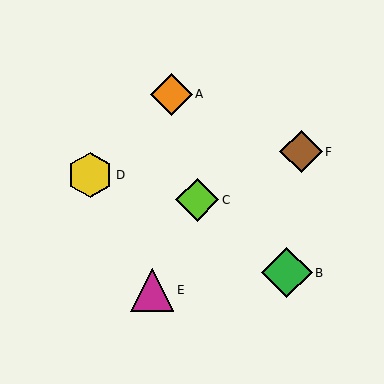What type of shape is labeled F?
Shape F is a brown diamond.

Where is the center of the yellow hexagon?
The center of the yellow hexagon is at (90, 175).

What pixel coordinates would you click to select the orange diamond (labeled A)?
Click at (171, 94) to select the orange diamond A.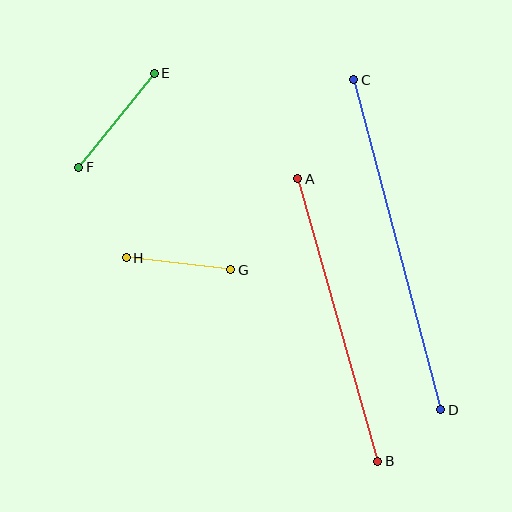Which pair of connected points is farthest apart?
Points C and D are farthest apart.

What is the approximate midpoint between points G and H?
The midpoint is at approximately (179, 264) pixels.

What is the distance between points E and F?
The distance is approximately 121 pixels.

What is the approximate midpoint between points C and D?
The midpoint is at approximately (397, 245) pixels.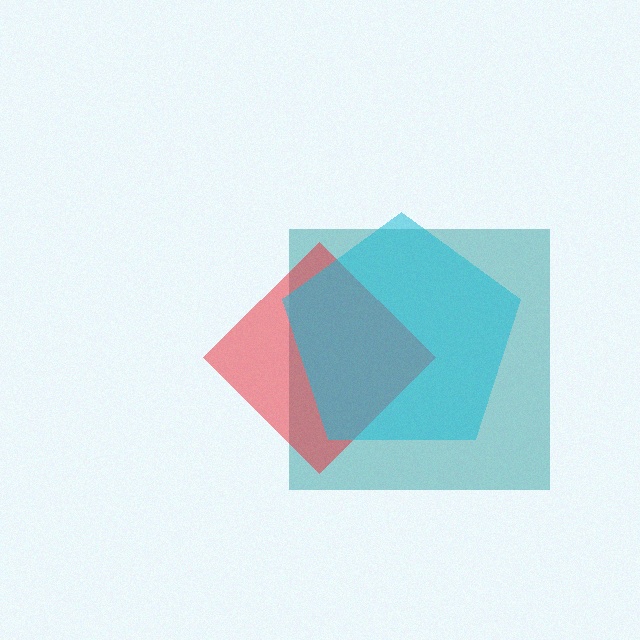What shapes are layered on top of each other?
The layered shapes are: a teal square, a red diamond, a cyan pentagon.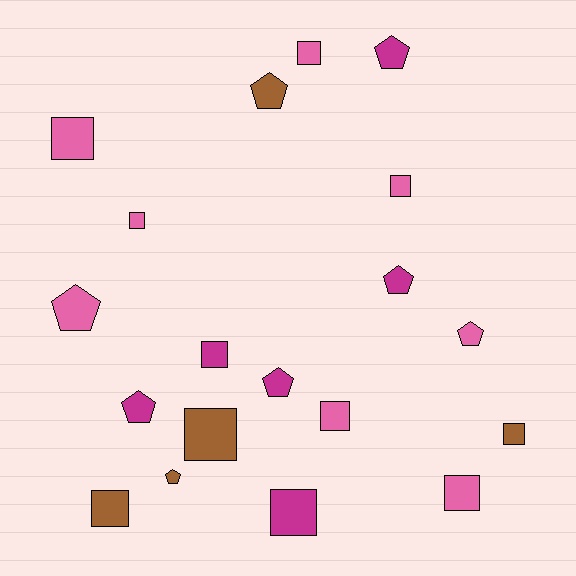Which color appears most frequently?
Pink, with 8 objects.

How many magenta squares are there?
There are 2 magenta squares.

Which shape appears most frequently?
Square, with 11 objects.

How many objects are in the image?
There are 19 objects.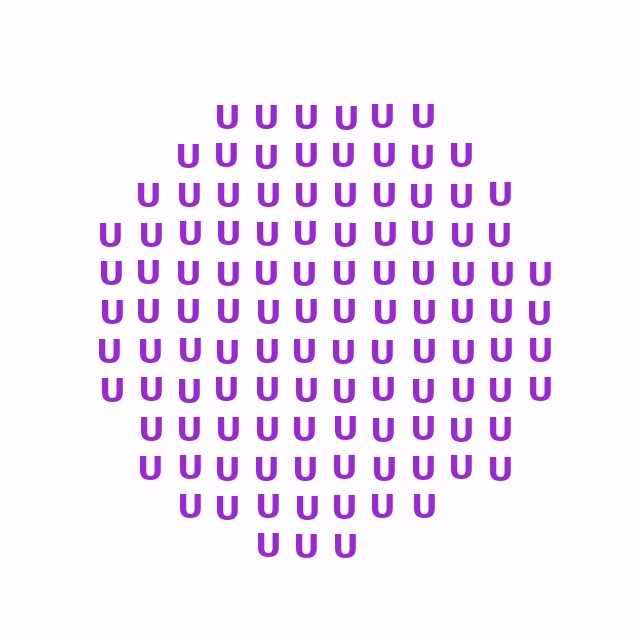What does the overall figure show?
The overall figure shows a circle.